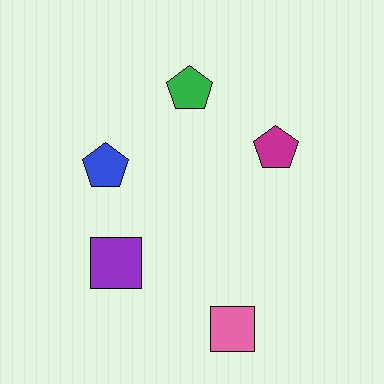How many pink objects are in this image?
There is 1 pink object.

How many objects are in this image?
There are 5 objects.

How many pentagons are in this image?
There are 3 pentagons.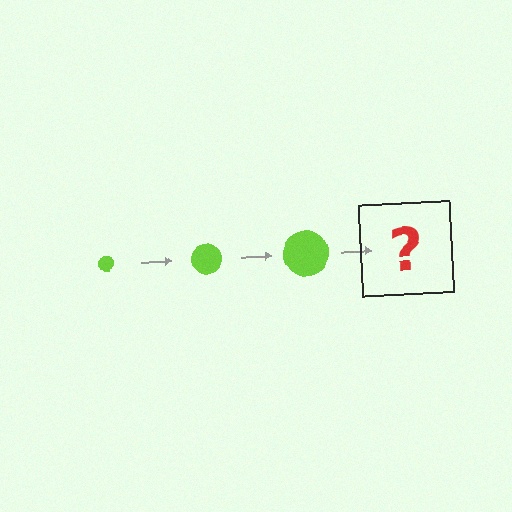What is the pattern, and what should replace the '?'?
The pattern is that the circle gets progressively larger each step. The '?' should be a lime circle, larger than the previous one.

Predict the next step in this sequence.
The next step is a lime circle, larger than the previous one.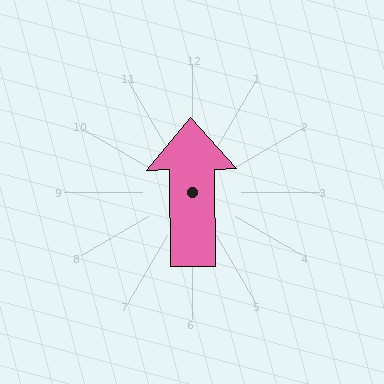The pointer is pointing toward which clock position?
Roughly 12 o'clock.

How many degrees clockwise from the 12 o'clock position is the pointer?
Approximately 359 degrees.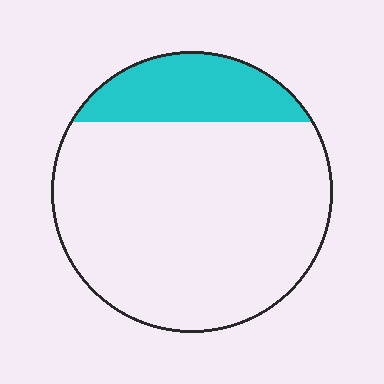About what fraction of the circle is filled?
About one fifth (1/5).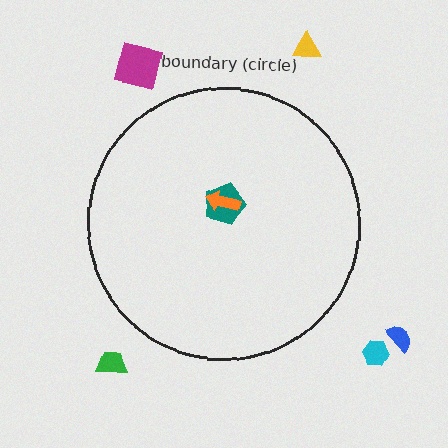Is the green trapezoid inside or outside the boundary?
Outside.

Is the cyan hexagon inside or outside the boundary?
Outside.